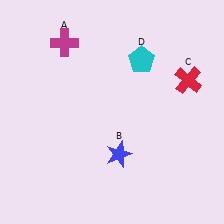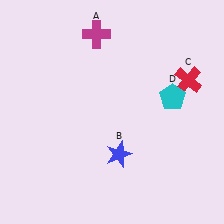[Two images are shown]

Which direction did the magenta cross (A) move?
The magenta cross (A) moved right.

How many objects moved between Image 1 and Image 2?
2 objects moved between the two images.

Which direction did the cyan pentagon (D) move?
The cyan pentagon (D) moved down.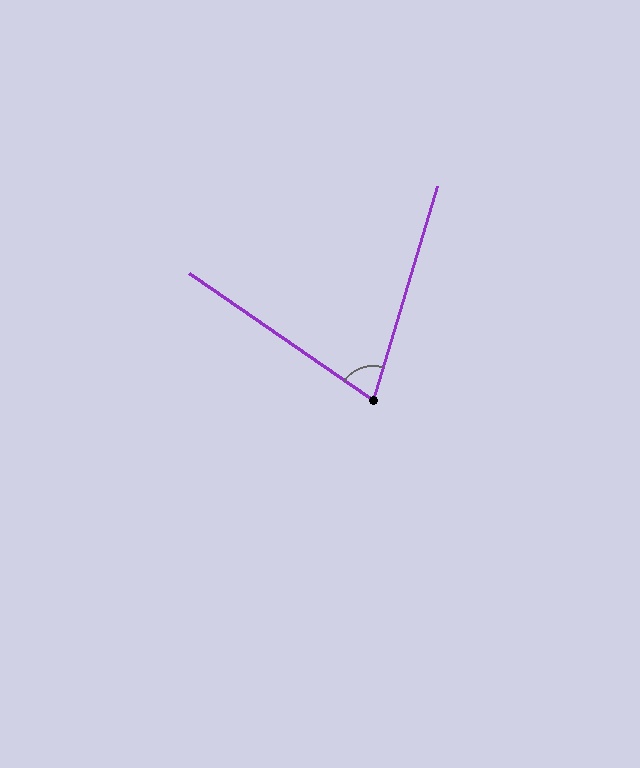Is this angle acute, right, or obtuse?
It is acute.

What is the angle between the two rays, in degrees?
Approximately 72 degrees.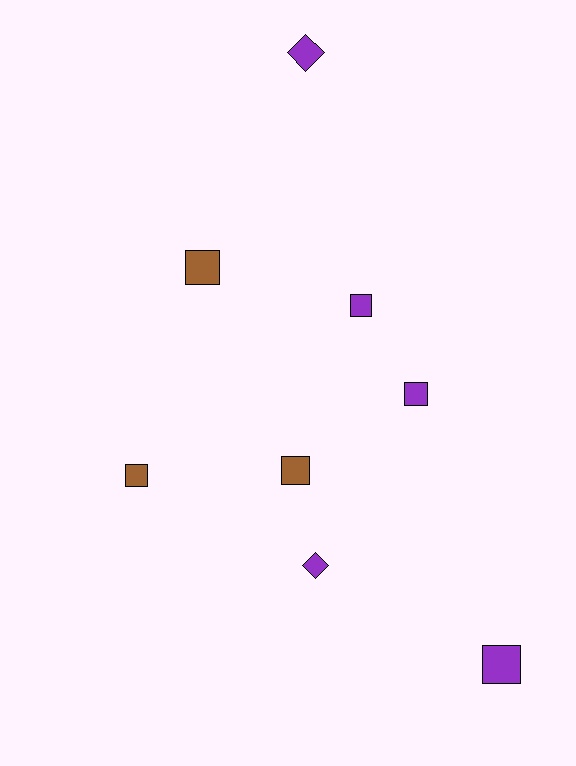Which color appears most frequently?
Purple, with 5 objects.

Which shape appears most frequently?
Square, with 6 objects.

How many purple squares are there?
There are 3 purple squares.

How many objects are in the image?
There are 8 objects.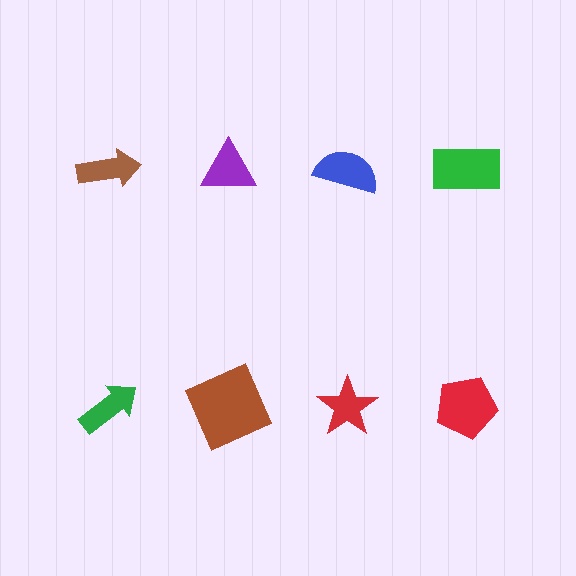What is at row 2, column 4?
A red pentagon.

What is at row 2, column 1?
A green arrow.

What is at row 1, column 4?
A green rectangle.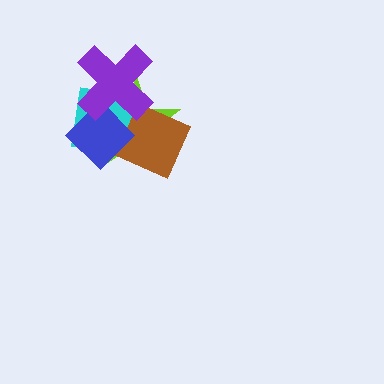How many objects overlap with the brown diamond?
4 objects overlap with the brown diamond.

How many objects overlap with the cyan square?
4 objects overlap with the cyan square.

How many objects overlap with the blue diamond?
4 objects overlap with the blue diamond.